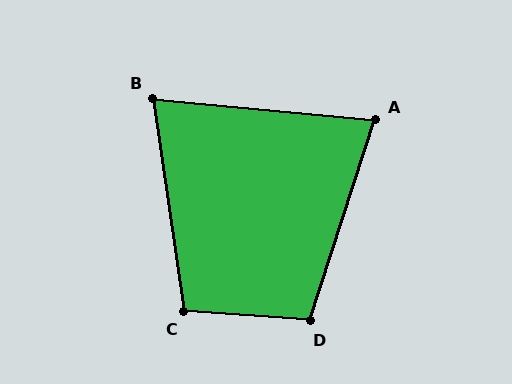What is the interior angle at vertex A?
Approximately 78 degrees (acute).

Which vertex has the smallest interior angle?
B, at approximately 76 degrees.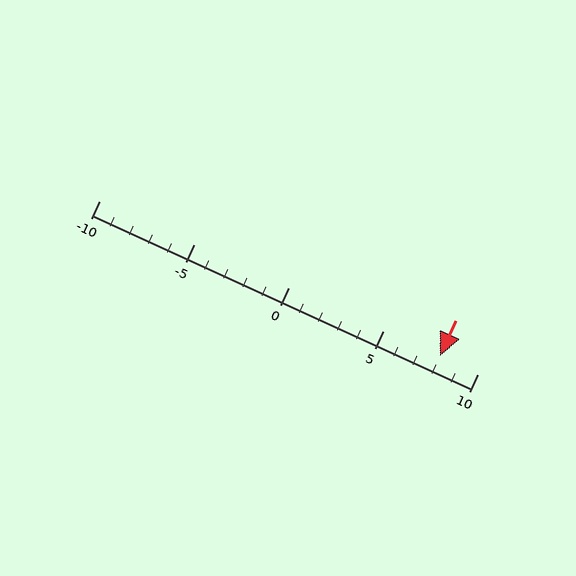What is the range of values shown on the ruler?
The ruler shows values from -10 to 10.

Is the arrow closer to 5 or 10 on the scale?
The arrow is closer to 10.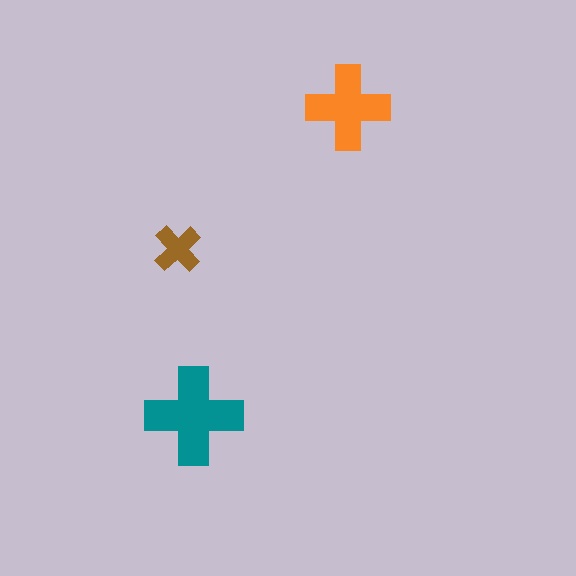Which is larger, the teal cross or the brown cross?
The teal one.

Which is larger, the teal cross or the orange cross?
The teal one.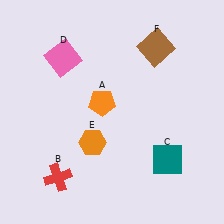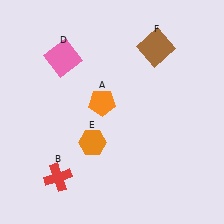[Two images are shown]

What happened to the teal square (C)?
The teal square (C) was removed in Image 2. It was in the bottom-right area of Image 1.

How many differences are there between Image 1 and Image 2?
There is 1 difference between the two images.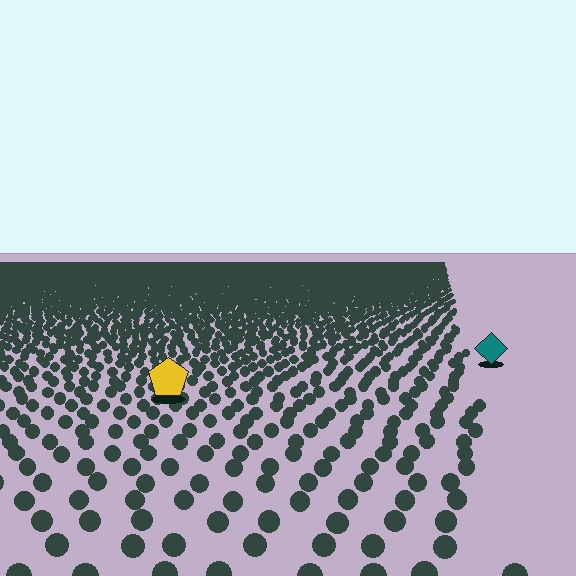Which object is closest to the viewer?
The yellow pentagon is closest. The texture marks near it are larger and more spread out.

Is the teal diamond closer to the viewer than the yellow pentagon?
No. The yellow pentagon is closer — you can tell from the texture gradient: the ground texture is coarser near it.